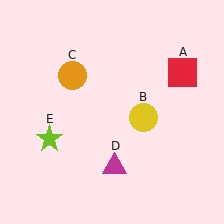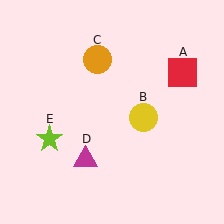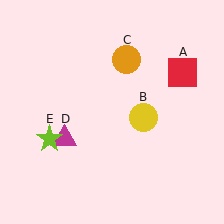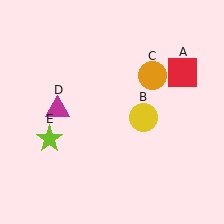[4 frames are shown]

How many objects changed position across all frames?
2 objects changed position: orange circle (object C), magenta triangle (object D).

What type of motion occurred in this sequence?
The orange circle (object C), magenta triangle (object D) rotated clockwise around the center of the scene.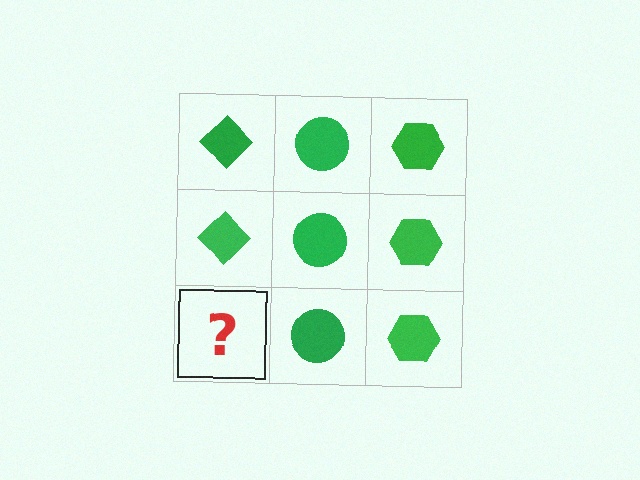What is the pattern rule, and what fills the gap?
The rule is that each column has a consistent shape. The gap should be filled with a green diamond.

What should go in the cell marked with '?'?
The missing cell should contain a green diamond.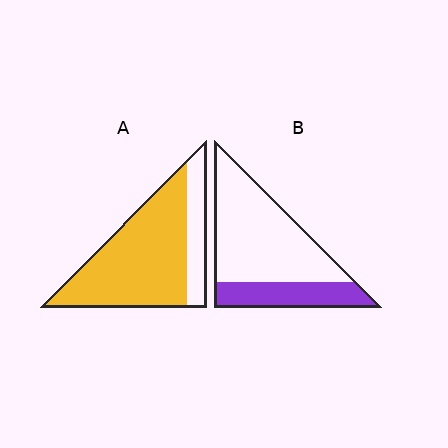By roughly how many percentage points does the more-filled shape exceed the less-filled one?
By roughly 50 percentage points (A over B).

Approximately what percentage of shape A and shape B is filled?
A is approximately 80% and B is approximately 30%.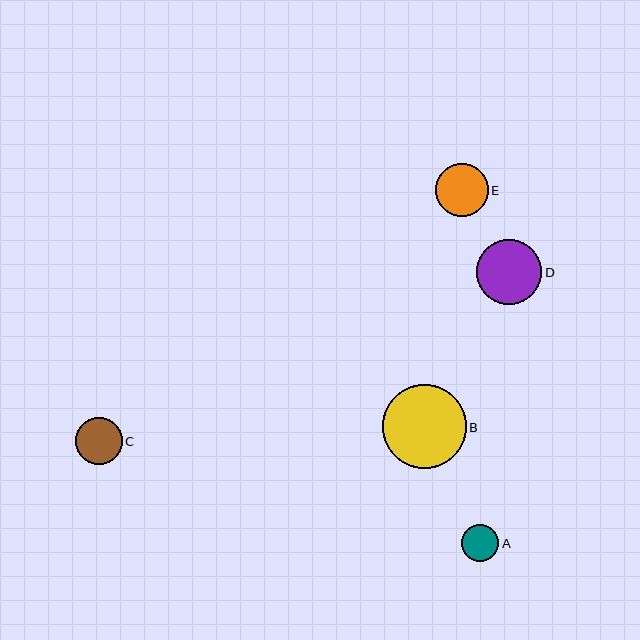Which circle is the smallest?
Circle A is the smallest with a size of approximately 37 pixels.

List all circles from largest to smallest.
From largest to smallest: B, D, E, C, A.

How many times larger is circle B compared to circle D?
Circle B is approximately 1.3 times the size of circle D.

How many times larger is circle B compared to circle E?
Circle B is approximately 1.6 times the size of circle E.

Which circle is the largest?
Circle B is the largest with a size of approximately 84 pixels.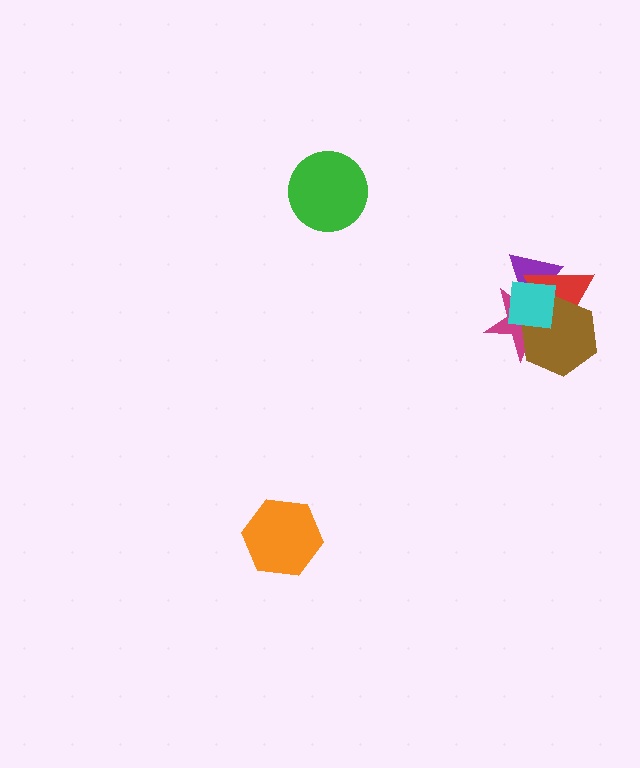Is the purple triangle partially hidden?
Yes, it is partially covered by another shape.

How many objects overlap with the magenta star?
4 objects overlap with the magenta star.